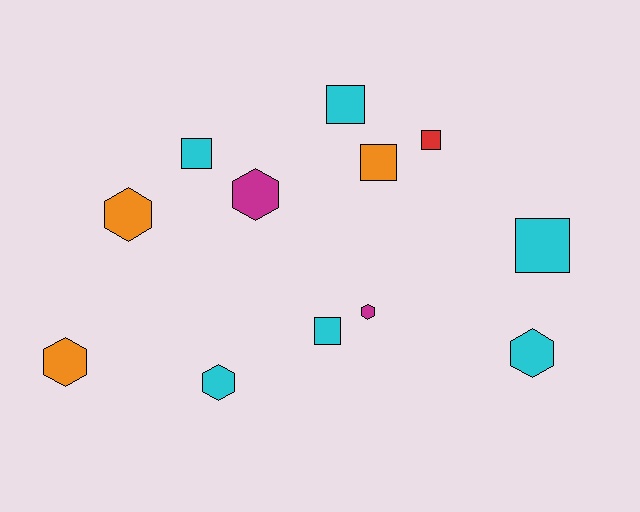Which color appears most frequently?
Cyan, with 6 objects.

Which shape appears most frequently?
Hexagon, with 6 objects.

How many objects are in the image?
There are 12 objects.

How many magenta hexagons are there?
There are 2 magenta hexagons.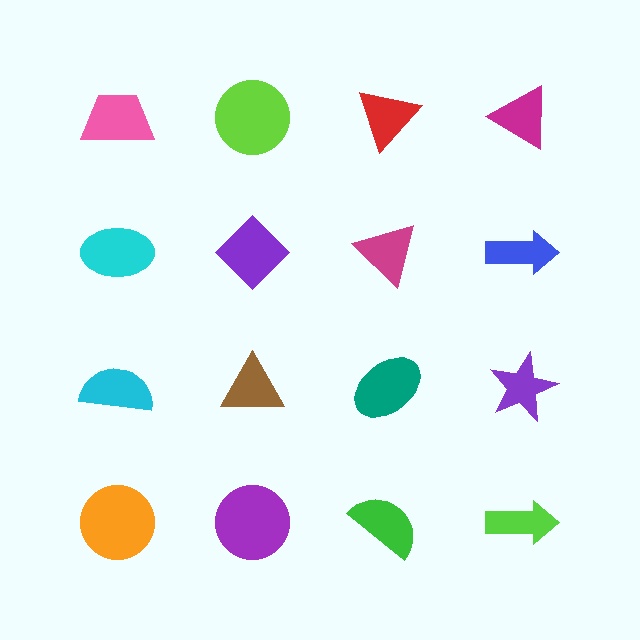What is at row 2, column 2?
A purple diamond.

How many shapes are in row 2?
4 shapes.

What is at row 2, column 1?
A cyan ellipse.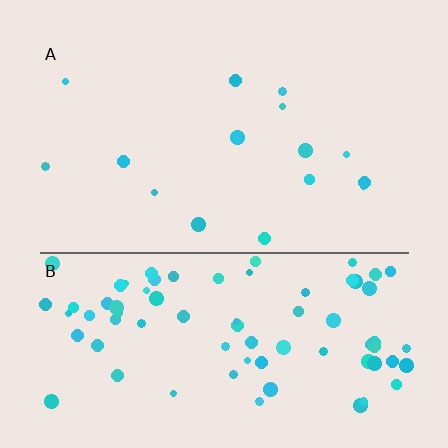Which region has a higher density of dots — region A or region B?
B (the bottom).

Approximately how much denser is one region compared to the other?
Approximately 5.3× — region B over region A.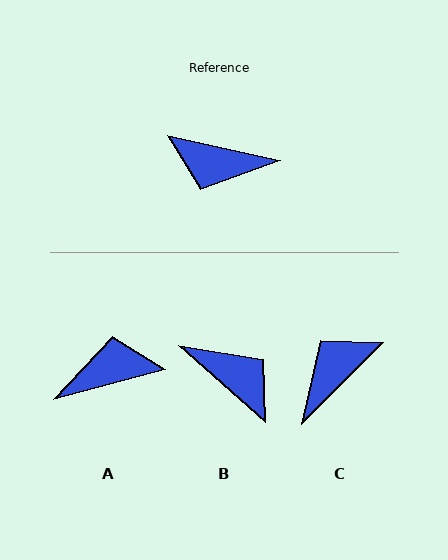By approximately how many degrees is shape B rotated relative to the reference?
Approximately 150 degrees counter-clockwise.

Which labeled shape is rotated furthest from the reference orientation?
A, about 153 degrees away.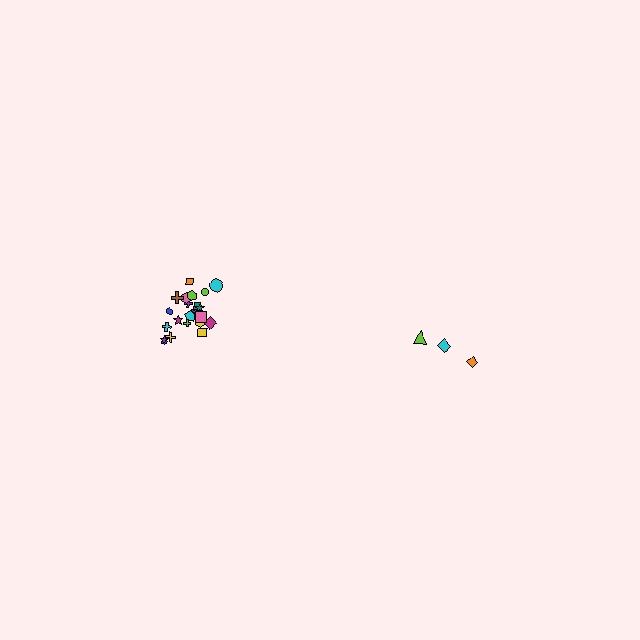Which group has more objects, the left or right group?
The left group.